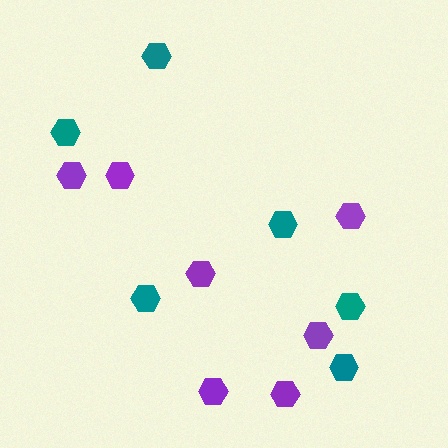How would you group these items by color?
There are 2 groups: one group of purple hexagons (7) and one group of teal hexagons (6).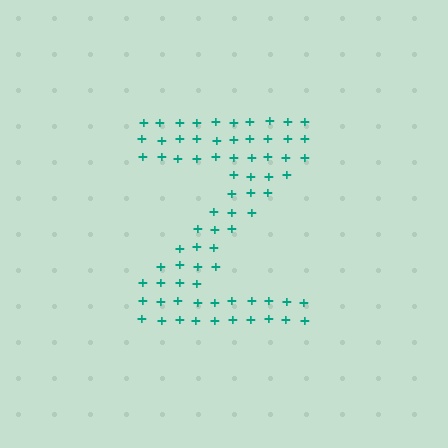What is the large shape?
The large shape is the letter Z.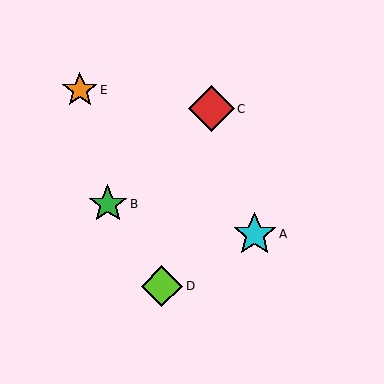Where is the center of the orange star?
The center of the orange star is at (80, 90).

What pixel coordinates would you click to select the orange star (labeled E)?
Click at (80, 90) to select the orange star E.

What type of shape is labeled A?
Shape A is a cyan star.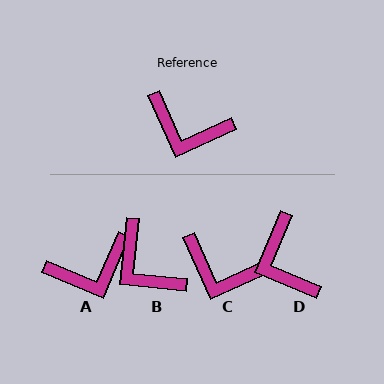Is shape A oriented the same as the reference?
No, it is off by about 43 degrees.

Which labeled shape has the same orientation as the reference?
C.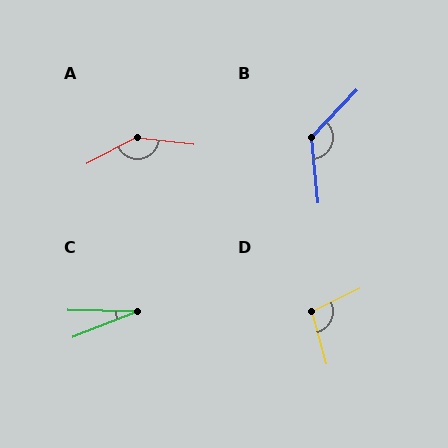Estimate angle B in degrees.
Approximately 131 degrees.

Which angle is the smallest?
C, at approximately 23 degrees.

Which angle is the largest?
A, at approximately 146 degrees.